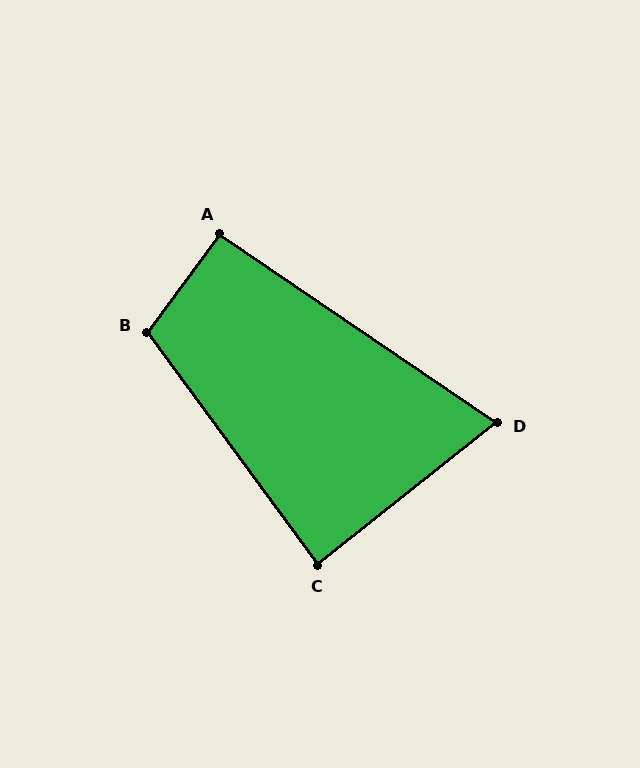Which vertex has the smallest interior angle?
D, at approximately 73 degrees.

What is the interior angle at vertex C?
Approximately 88 degrees (approximately right).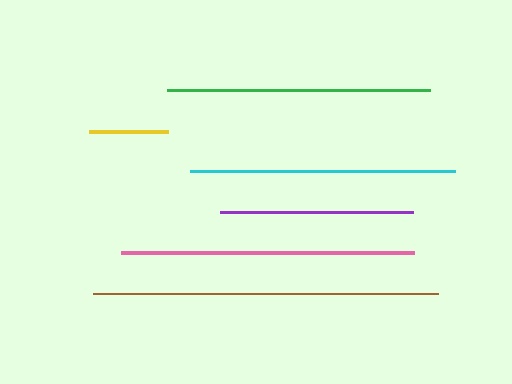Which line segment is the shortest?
The yellow line is the shortest at approximately 80 pixels.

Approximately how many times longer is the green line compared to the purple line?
The green line is approximately 1.4 times the length of the purple line.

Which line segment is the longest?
The brown line is the longest at approximately 345 pixels.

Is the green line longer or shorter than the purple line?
The green line is longer than the purple line.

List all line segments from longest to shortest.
From longest to shortest: brown, pink, cyan, green, purple, yellow.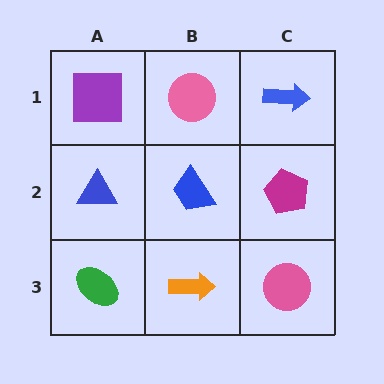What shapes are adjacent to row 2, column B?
A pink circle (row 1, column B), an orange arrow (row 3, column B), a blue triangle (row 2, column A), a magenta pentagon (row 2, column C).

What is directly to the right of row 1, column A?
A pink circle.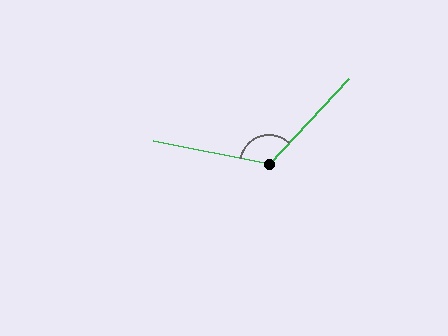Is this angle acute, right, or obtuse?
It is obtuse.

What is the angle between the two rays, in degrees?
Approximately 122 degrees.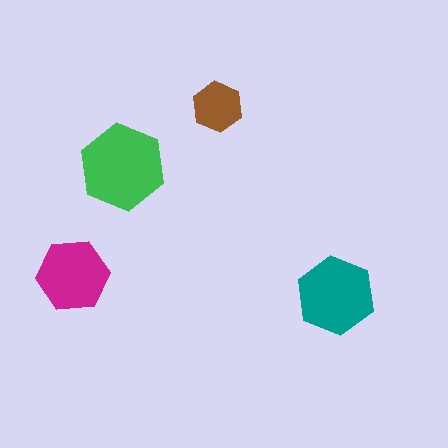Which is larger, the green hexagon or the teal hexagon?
The green one.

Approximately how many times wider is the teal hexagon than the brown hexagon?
About 1.5 times wider.